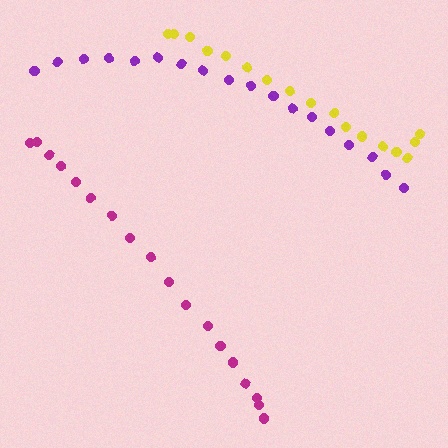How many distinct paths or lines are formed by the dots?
There are 3 distinct paths.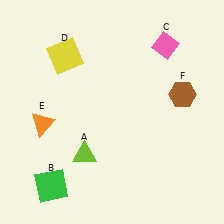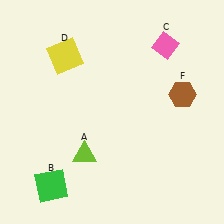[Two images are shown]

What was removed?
The orange triangle (E) was removed in Image 2.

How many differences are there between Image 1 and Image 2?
There is 1 difference between the two images.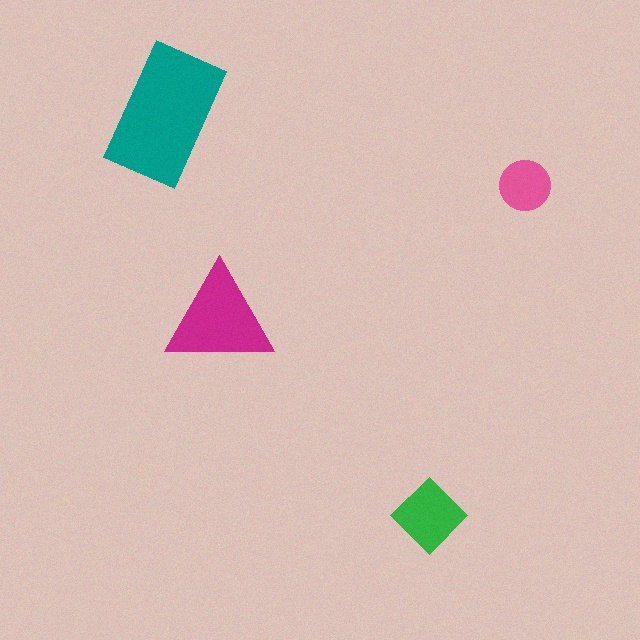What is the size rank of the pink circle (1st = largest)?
4th.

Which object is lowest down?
The green diamond is bottommost.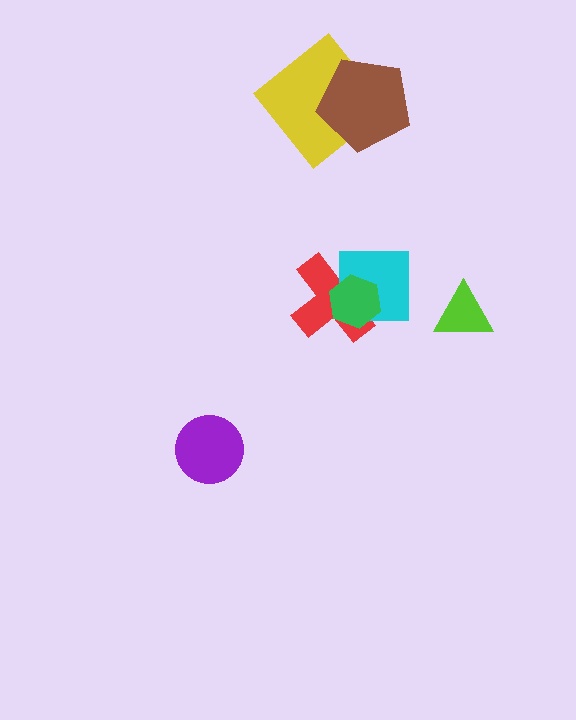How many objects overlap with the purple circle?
0 objects overlap with the purple circle.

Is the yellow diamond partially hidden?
Yes, it is partially covered by another shape.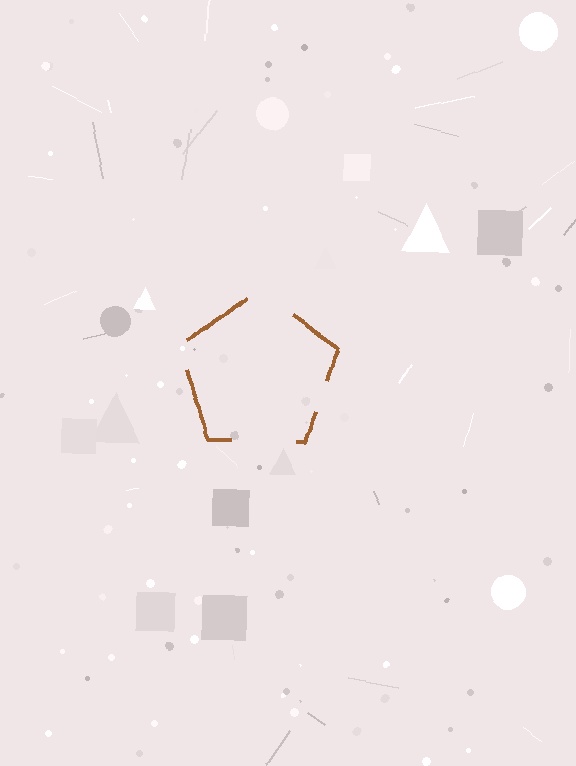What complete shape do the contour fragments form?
The contour fragments form a pentagon.